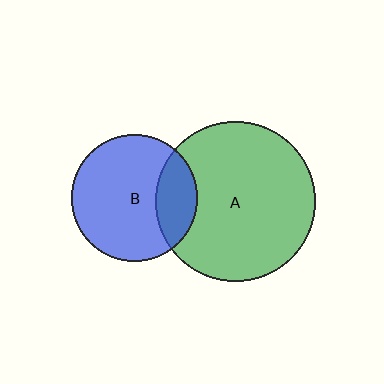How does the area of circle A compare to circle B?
Approximately 1.6 times.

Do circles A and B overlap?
Yes.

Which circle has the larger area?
Circle A (green).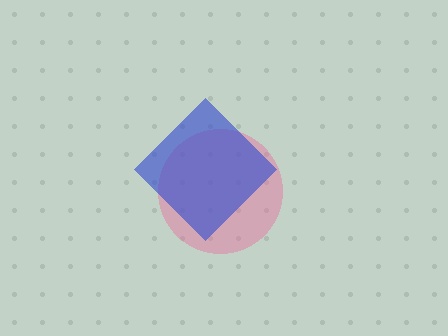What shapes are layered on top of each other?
The layered shapes are: a pink circle, a blue diamond.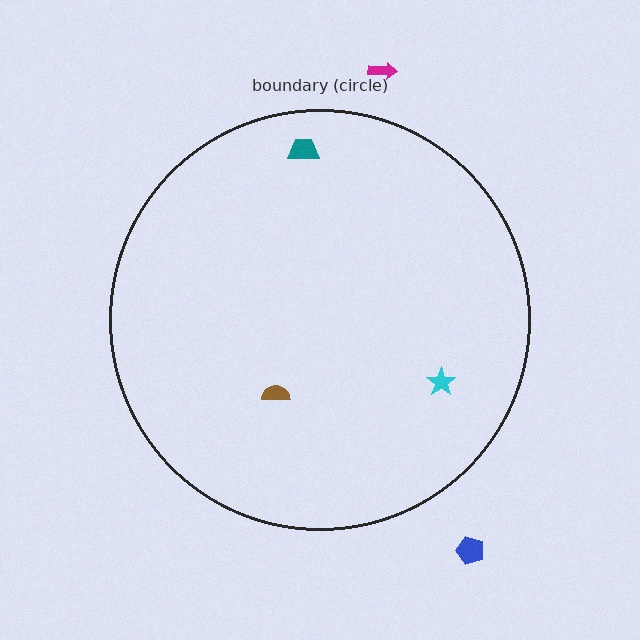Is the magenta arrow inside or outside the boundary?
Outside.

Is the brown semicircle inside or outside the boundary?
Inside.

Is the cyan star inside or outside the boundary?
Inside.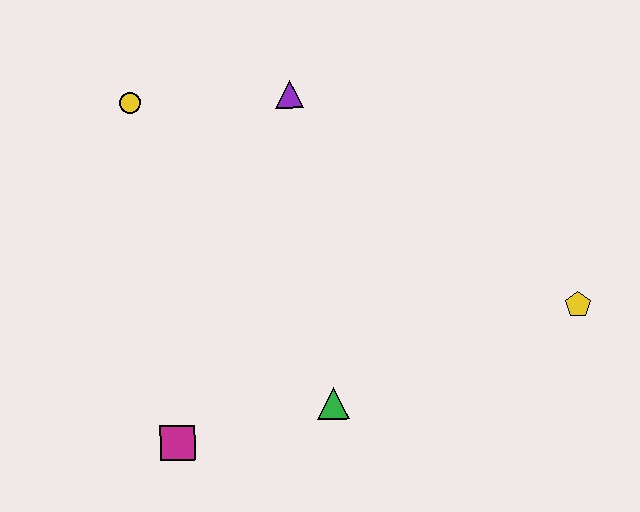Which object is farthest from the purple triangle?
The magenta square is farthest from the purple triangle.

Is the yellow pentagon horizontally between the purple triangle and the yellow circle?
No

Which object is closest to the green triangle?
The magenta square is closest to the green triangle.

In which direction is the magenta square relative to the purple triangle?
The magenta square is below the purple triangle.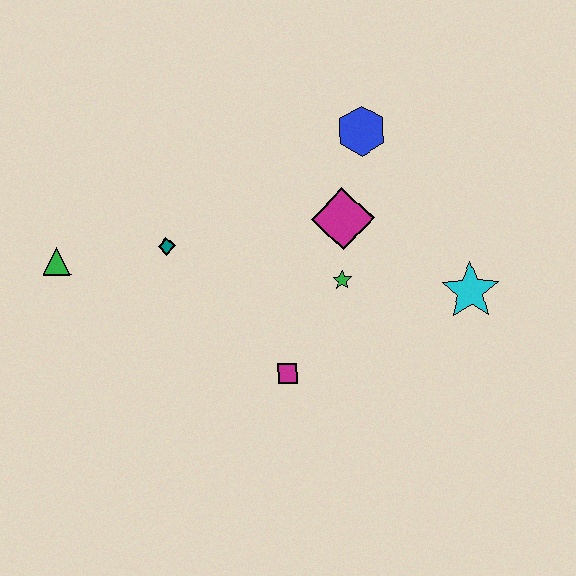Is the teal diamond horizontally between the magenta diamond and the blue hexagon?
No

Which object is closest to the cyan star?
The green star is closest to the cyan star.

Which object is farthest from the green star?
The green triangle is farthest from the green star.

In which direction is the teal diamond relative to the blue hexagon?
The teal diamond is to the left of the blue hexagon.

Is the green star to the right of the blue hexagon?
No